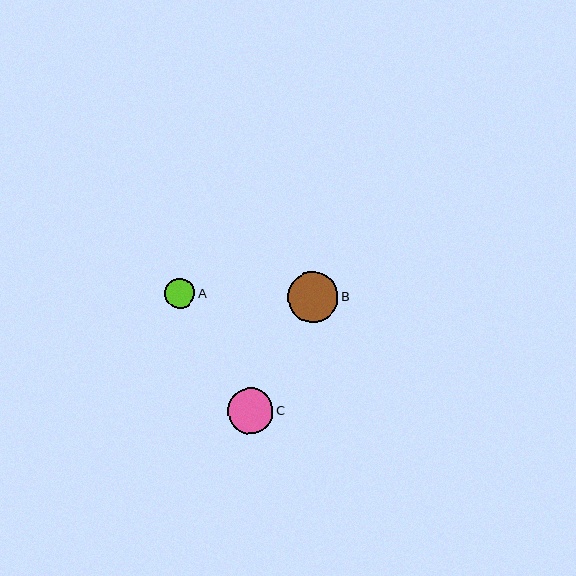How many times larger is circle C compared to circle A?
Circle C is approximately 1.5 times the size of circle A.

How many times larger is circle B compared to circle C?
Circle B is approximately 1.1 times the size of circle C.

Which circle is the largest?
Circle B is the largest with a size of approximately 50 pixels.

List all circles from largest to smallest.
From largest to smallest: B, C, A.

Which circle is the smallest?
Circle A is the smallest with a size of approximately 31 pixels.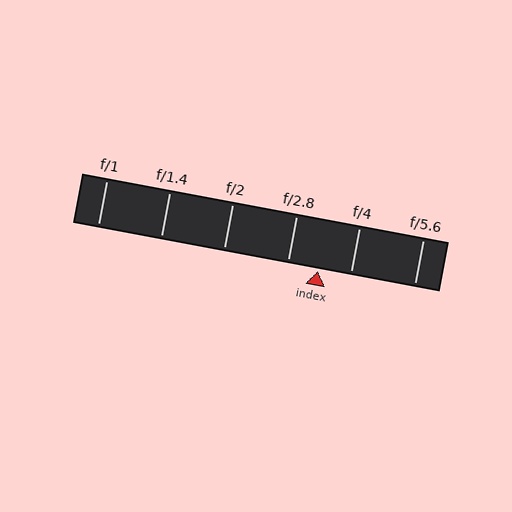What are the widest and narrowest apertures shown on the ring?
The widest aperture shown is f/1 and the narrowest is f/5.6.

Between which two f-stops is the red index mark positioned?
The index mark is between f/2.8 and f/4.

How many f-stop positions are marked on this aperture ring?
There are 6 f-stop positions marked.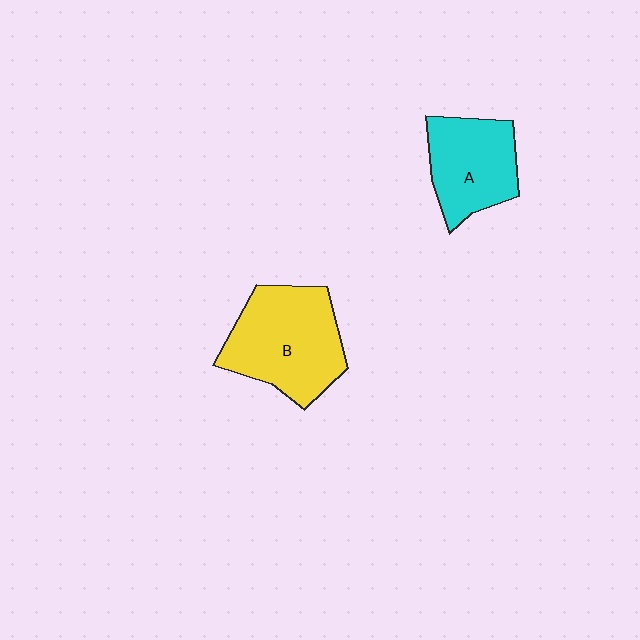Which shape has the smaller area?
Shape A (cyan).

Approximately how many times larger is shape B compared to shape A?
Approximately 1.4 times.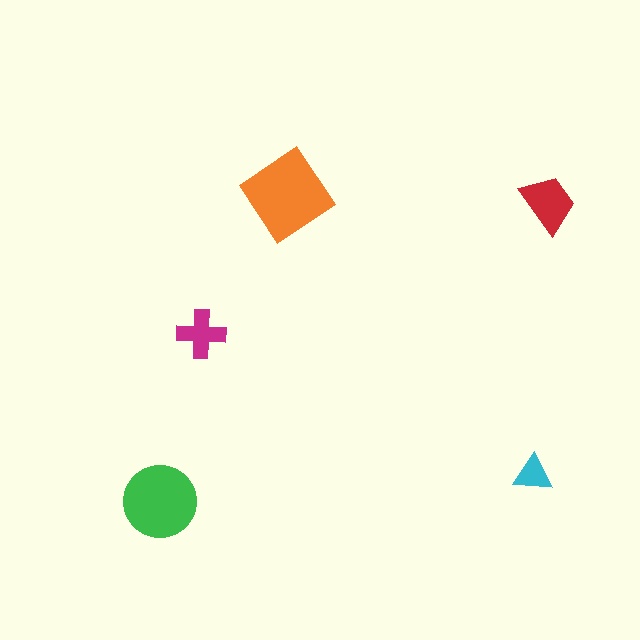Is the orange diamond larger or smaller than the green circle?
Larger.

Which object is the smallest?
The cyan triangle.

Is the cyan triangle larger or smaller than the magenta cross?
Smaller.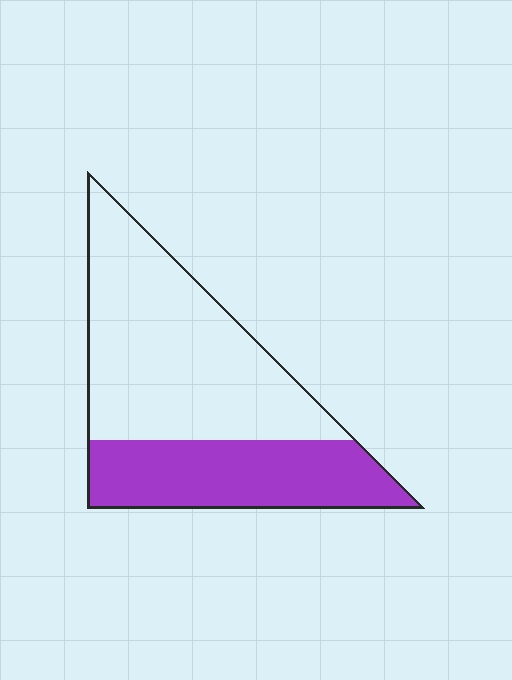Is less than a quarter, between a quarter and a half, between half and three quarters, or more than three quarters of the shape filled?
Between a quarter and a half.